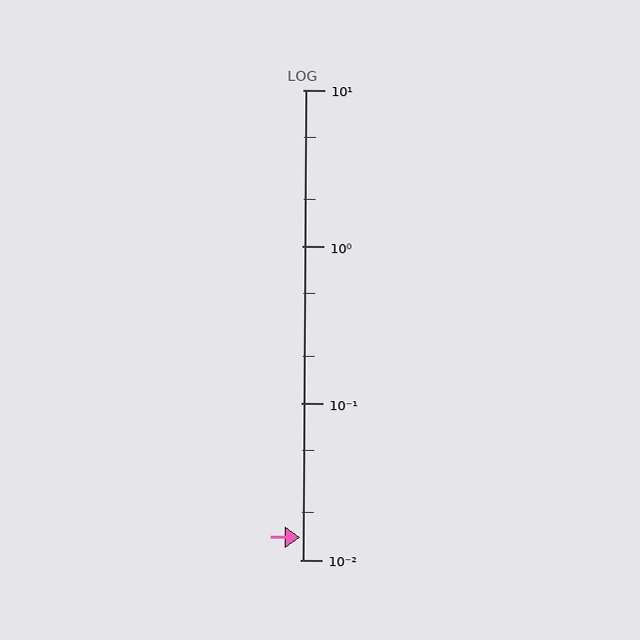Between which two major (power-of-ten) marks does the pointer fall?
The pointer is between 0.01 and 0.1.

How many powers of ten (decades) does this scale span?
The scale spans 3 decades, from 0.01 to 10.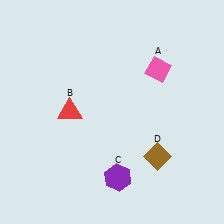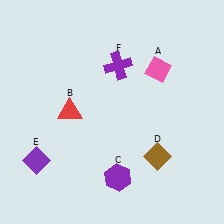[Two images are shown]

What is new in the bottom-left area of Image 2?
A purple diamond (E) was added in the bottom-left area of Image 2.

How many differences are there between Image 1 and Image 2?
There are 2 differences between the two images.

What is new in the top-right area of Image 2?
A purple cross (F) was added in the top-right area of Image 2.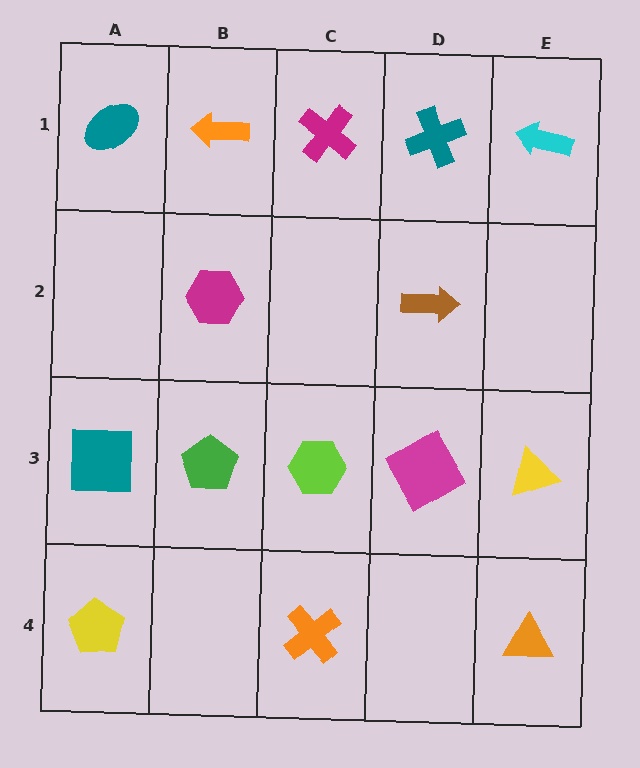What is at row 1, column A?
A teal ellipse.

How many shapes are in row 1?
5 shapes.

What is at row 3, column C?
A lime hexagon.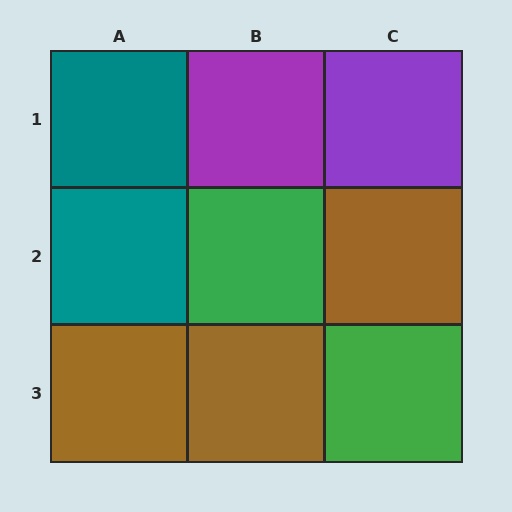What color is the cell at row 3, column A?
Brown.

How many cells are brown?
3 cells are brown.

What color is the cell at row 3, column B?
Brown.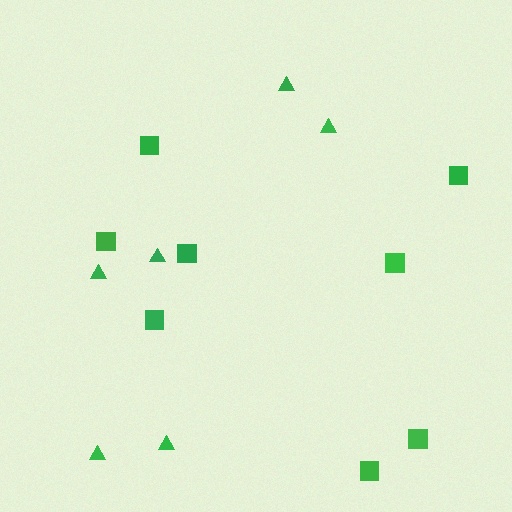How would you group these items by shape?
There are 2 groups: one group of squares (8) and one group of triangles (6).